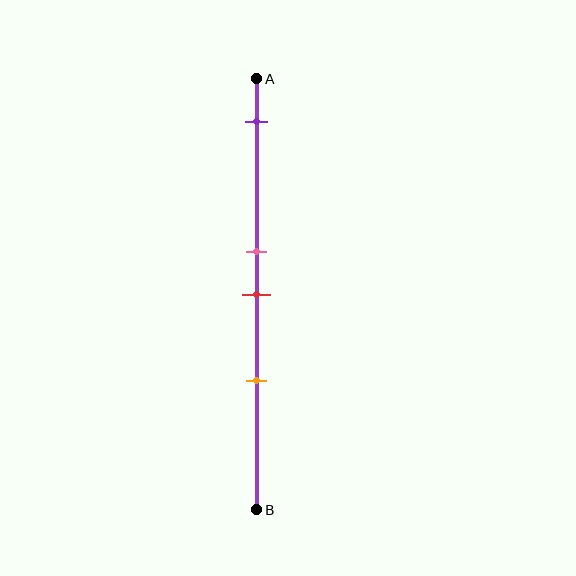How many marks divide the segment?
There are 4 marks dividing the segment.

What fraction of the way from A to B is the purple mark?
The purple mark is approximately 10% (0.1) of the way from A to B.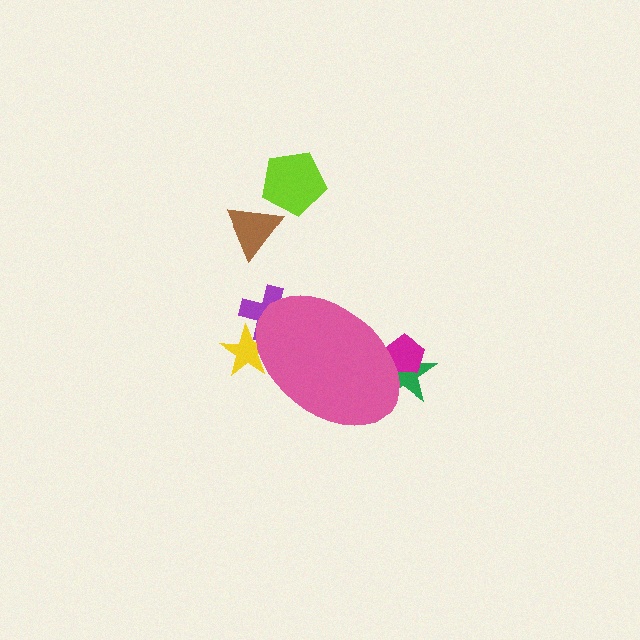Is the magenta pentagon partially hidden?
Yes, the magenta pentagon is partially hidden behind the pink ellipse.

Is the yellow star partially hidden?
Yes, the yellow star is partially hidden behind the pink ellipse.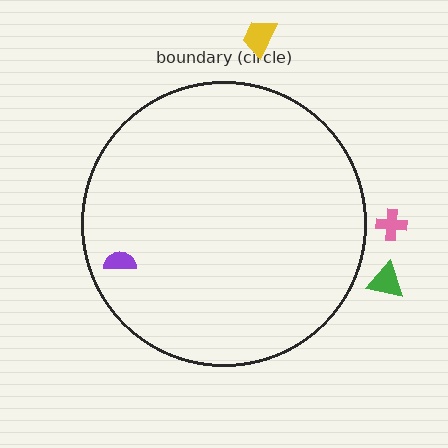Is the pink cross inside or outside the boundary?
Outside.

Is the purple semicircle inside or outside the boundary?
Inside.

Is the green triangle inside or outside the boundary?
Outside.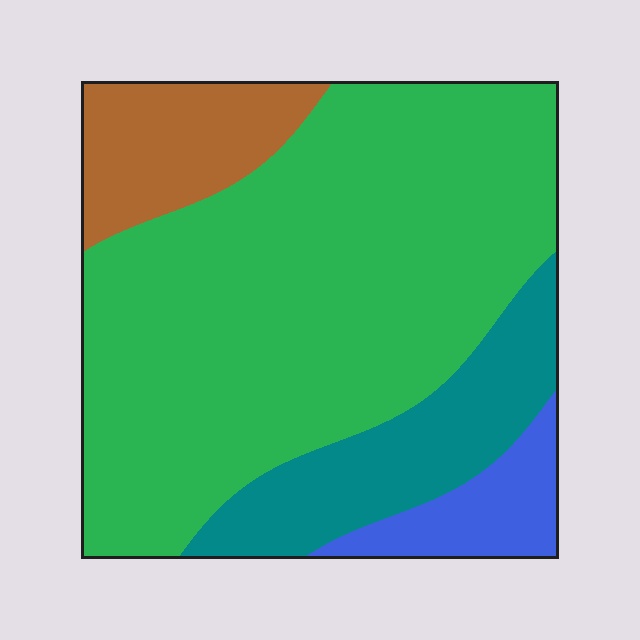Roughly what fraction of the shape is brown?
Brown covers roughly 10% of the shape.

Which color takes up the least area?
Blue, at roughly 10%.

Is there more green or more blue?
Green.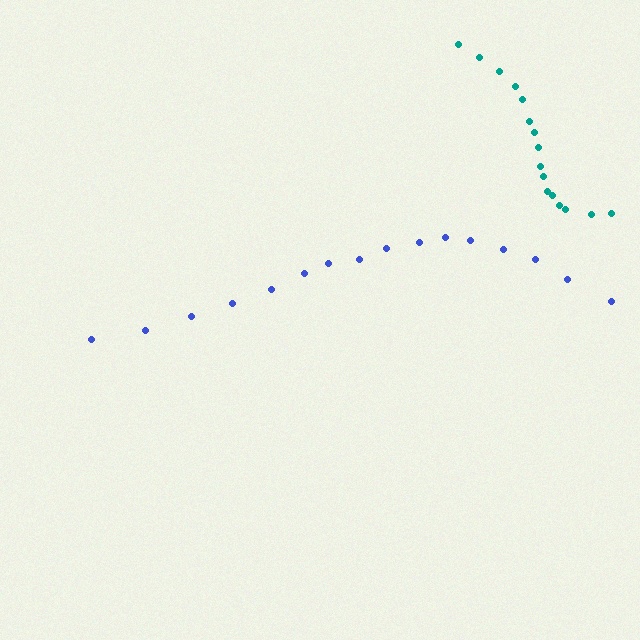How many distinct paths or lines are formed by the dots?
There are 2 distinct paths.